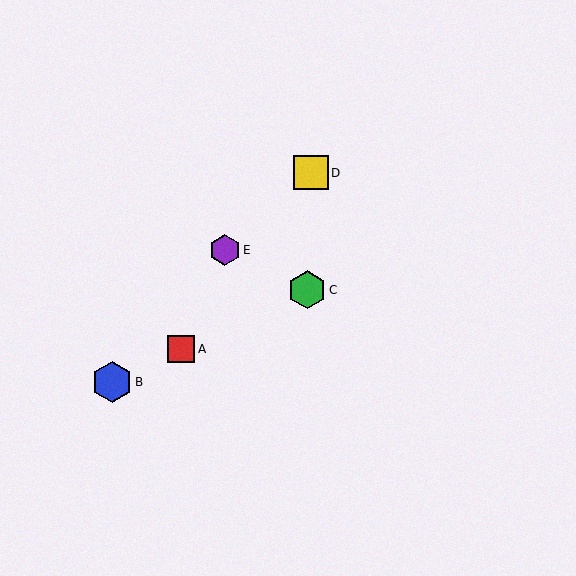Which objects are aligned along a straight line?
Objects A, B, C are aligned along a straight line.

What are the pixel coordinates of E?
Object E is at (225, 250).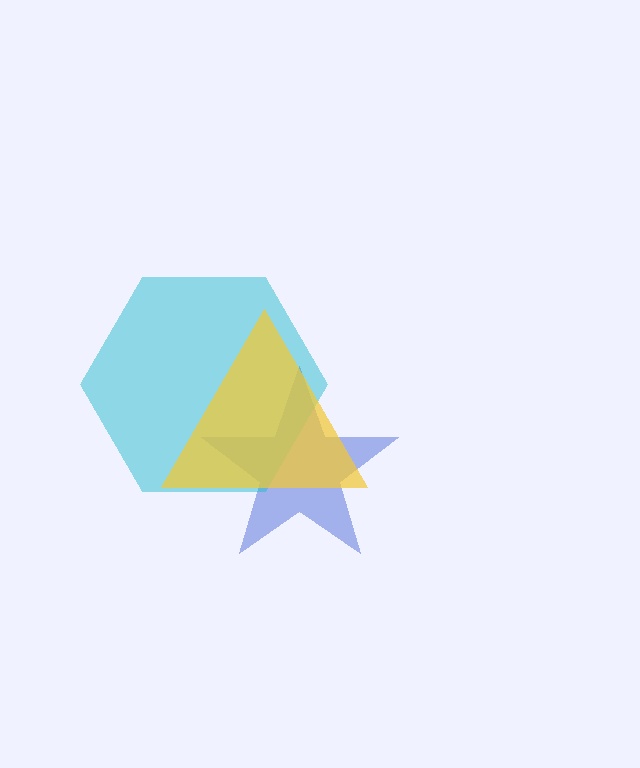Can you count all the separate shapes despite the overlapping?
Yes, there are 3 separate shapes.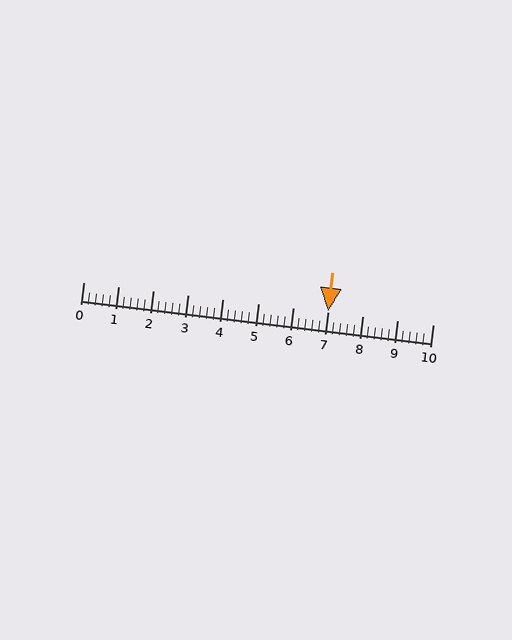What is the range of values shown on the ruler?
The ruler shows values from 0 to 10.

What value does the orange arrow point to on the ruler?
The orange arrow points to approximately 7.0.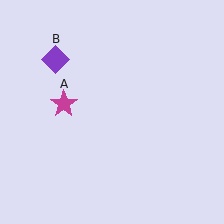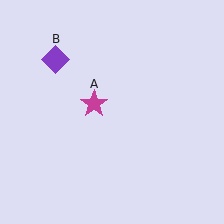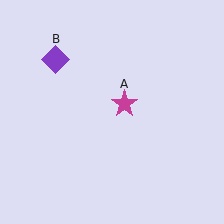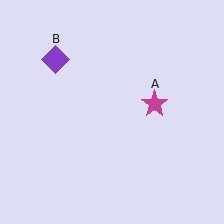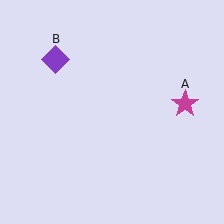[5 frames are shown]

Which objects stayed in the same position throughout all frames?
Purple diamond (object B) remained stationary.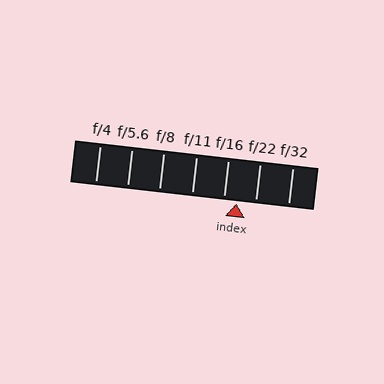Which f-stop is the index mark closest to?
The index mark is closest to f/16.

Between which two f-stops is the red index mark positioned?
The index mark is between f/16 and f/22.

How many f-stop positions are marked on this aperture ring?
There are 7 f-stop positions marked.